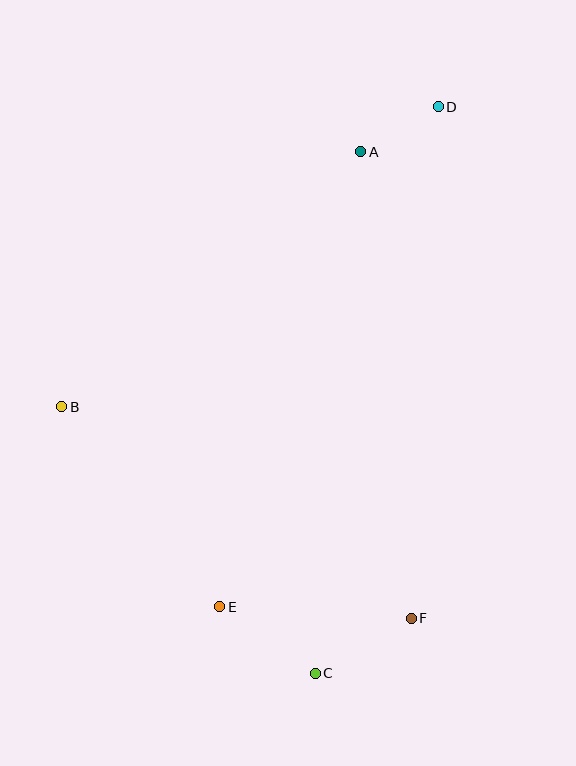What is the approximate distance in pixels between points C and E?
The distance between C and E is approximately 116 pixels.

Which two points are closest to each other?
Points A and D are closest to each other.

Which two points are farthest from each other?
Points C and D are farthest from each other.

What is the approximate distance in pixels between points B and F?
The distance between B and F is approximately 408 pixels.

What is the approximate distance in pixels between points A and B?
The distance between A and B is approximately 393 pixels.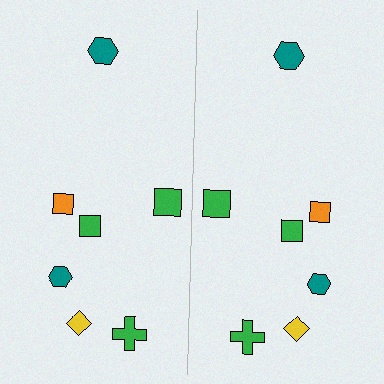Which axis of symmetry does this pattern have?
The pattern has a vertical axis of symmetry running through the center of the image.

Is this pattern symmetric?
Yes, this pattern has bilateral (reflection) symmetry.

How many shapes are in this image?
There are 14 shapes in this image.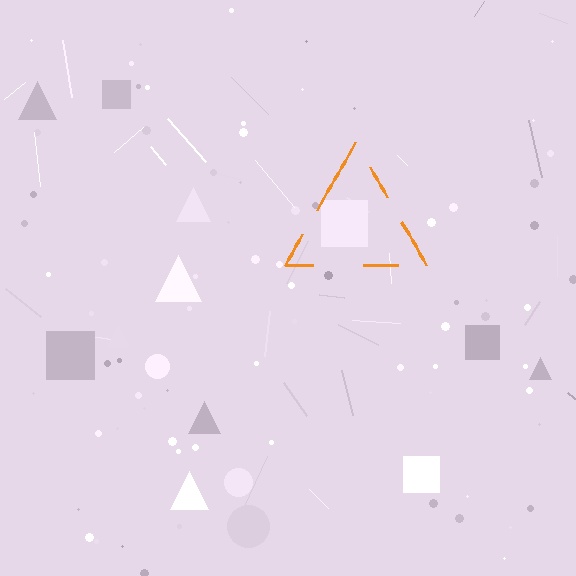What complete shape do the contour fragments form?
The contour fragments form a triangle.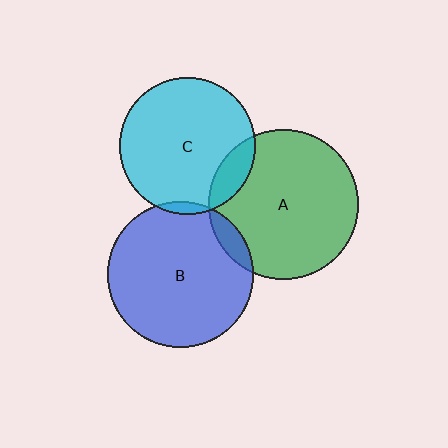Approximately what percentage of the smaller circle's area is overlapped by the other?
Approximately 5%.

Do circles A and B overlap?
Yes.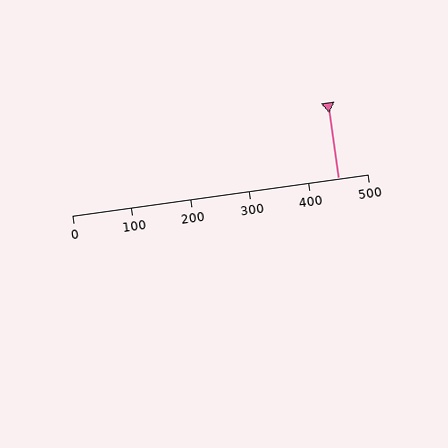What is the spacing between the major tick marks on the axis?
The major ticks are spaced 100 apart.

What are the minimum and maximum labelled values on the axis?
The axis runs from 0 to 500.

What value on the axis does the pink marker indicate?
The marker indicates approximately 450.